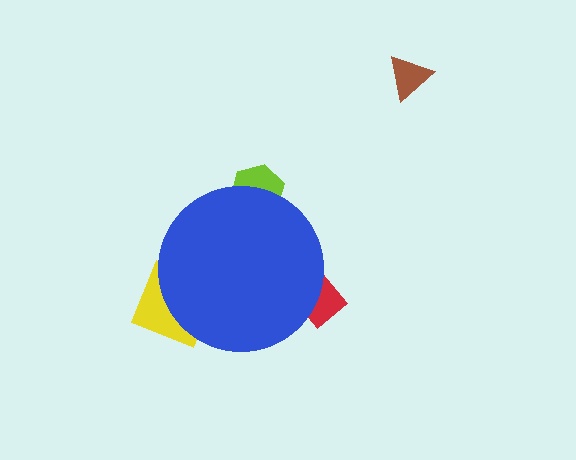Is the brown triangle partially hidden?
No, the brown triangle is fully visible.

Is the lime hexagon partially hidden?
Yes, the lime hexagon is partially hidden behind the blue circle.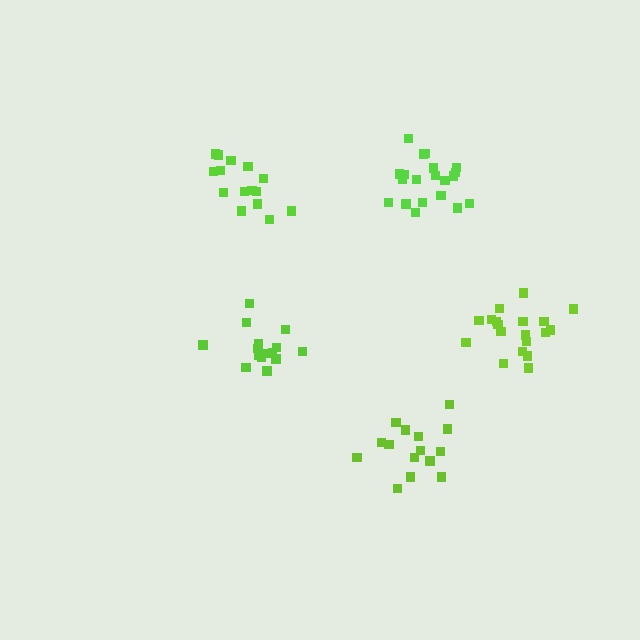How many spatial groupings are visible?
There are 5 spatial groupings.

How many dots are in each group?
Group 1: 15 dots, Group 2: 15 dots, Group 3: 20 dots, Group 4: 15 dots, Group 5: 19 dots (84 total).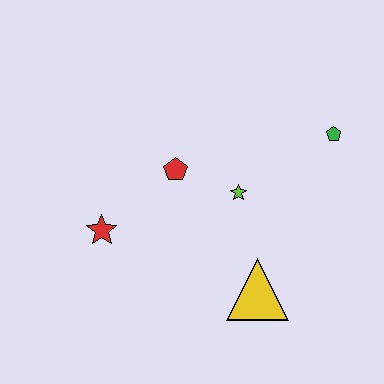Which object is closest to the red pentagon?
The lime star is closest to the red pentagon.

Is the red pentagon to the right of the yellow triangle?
No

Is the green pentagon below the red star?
No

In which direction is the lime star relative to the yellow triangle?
The lime star is above the yellow triangle.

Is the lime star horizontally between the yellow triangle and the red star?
Yes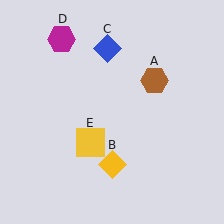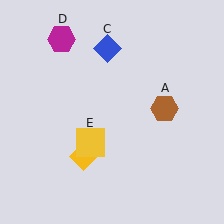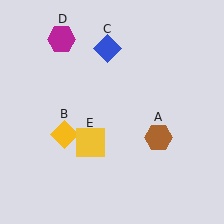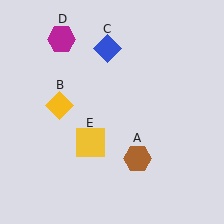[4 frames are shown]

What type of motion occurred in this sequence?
The brown hexagon (object A), yellow diamond (object B) rotated clockwise around the center of the scene.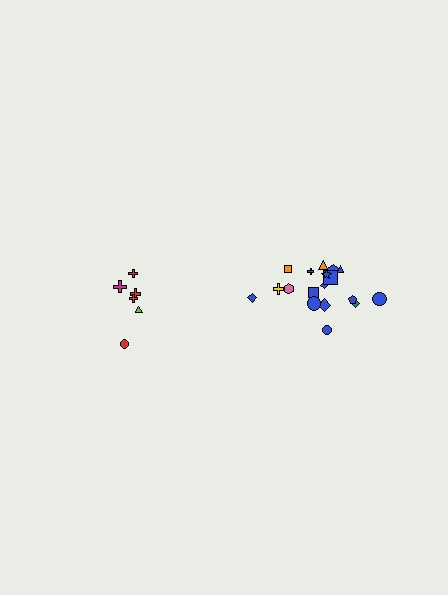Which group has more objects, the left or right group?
The right group.